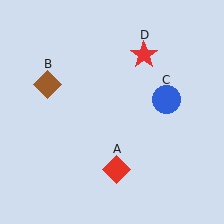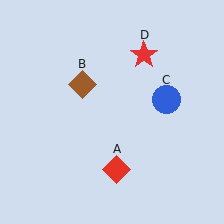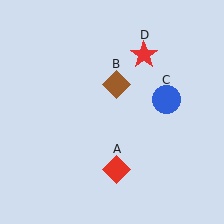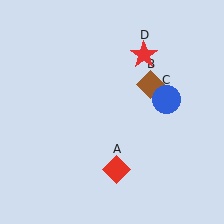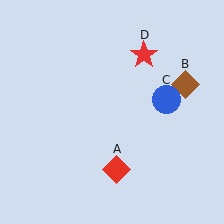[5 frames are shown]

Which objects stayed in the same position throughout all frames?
Red diamond (object A) and blue circle (object C) and red star (object D) remained stationary.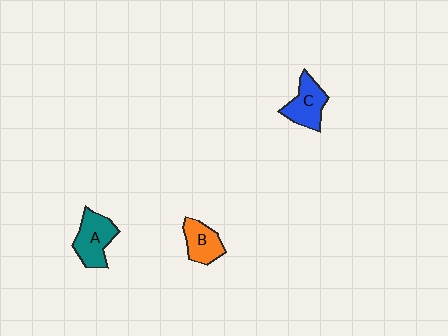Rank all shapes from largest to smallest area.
From largest to smallest: A (teal), C (blue), B (orange).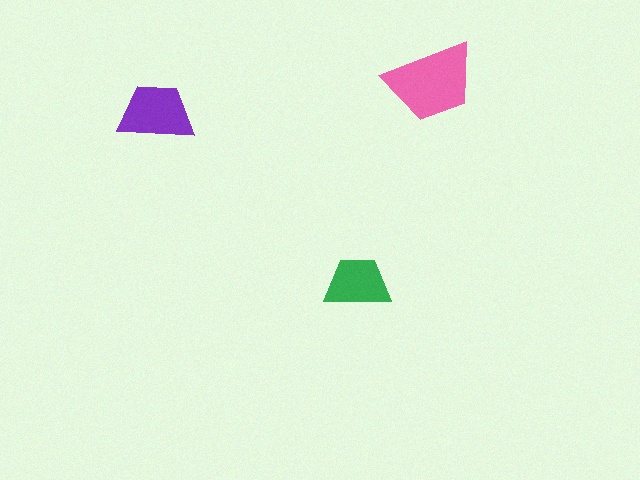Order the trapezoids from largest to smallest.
the pink one, the purple one, the green one.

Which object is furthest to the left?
The purple trapezoid is leftmost.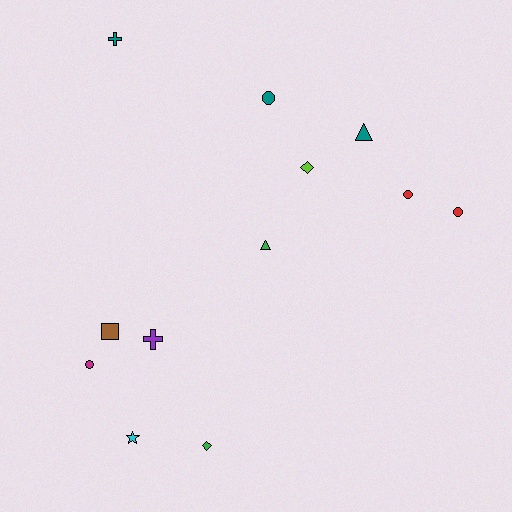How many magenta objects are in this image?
There is 1 magenta object.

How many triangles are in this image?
There are 2 triangles.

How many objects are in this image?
There are 12 objects.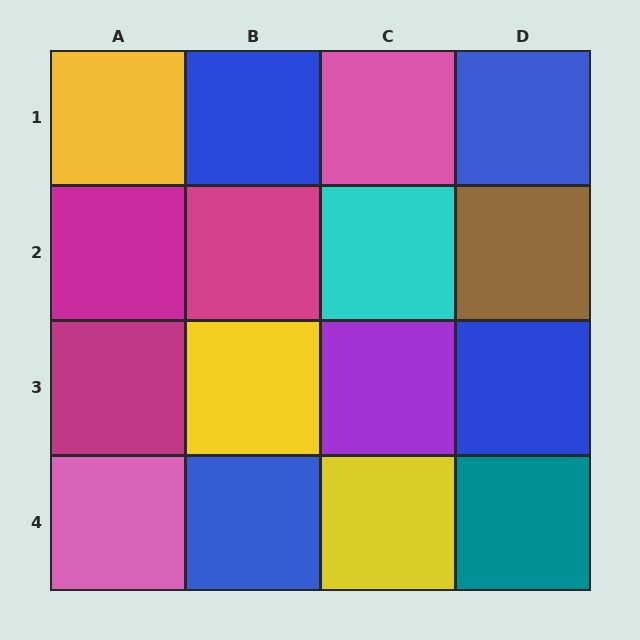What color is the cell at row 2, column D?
Brown.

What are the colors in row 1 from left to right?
Yellow, blue, pink, blue.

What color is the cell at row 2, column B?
Magenta.